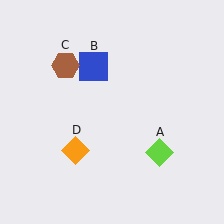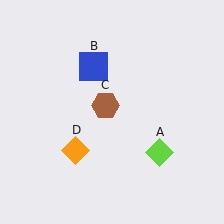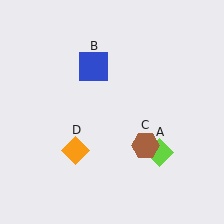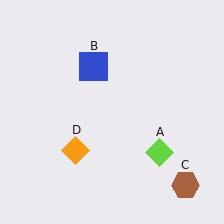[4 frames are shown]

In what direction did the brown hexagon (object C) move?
The brown hexagon (object C) moved down and to the right.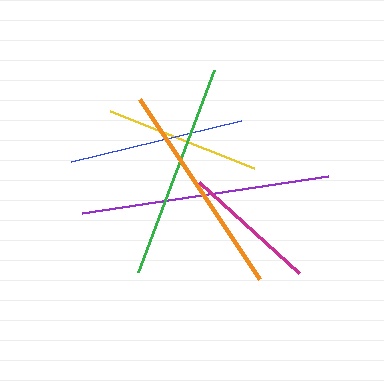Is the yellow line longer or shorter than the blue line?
The blue line is longer than the yellow line.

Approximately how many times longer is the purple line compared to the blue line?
The purple line is approximately 1.4 times the length of the blue line.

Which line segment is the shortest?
The magenta line is the shortest at approximately 135 pixels.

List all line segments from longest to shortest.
From longest to shortest: purple, green, orange, blue, yellow, magenta.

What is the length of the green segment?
The green segment is approximately 216 pixels long.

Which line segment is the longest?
The purple line is the longest at approximately 249 pixels.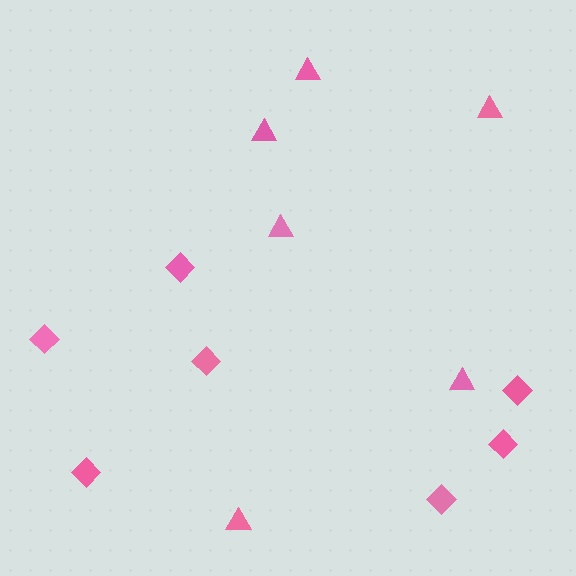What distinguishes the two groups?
There are 2 groups: one group of diamonds (7) and one group of triangles (6).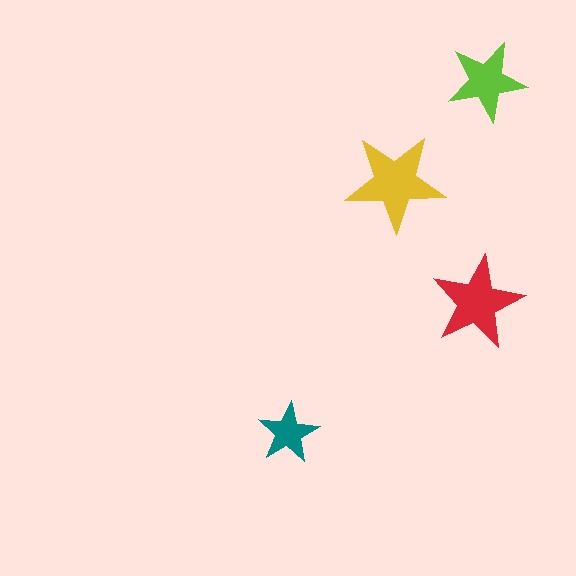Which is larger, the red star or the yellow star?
The yellow one.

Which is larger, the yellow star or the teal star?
The yellow one.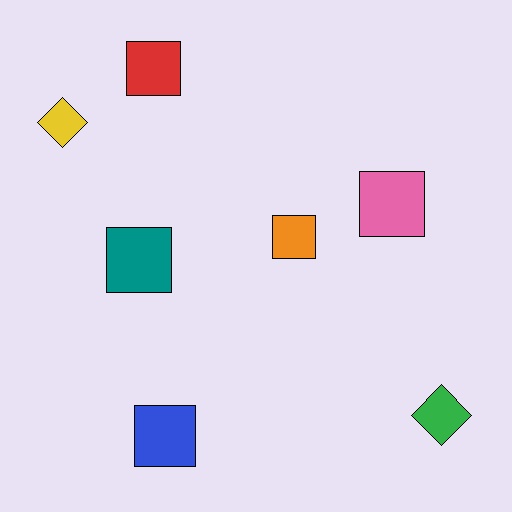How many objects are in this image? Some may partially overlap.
There are 7 objects.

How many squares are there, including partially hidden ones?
There are 5 squares.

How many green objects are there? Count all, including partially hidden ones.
There is 1 green object.